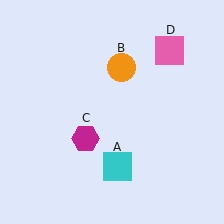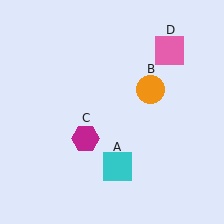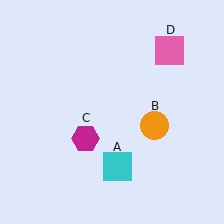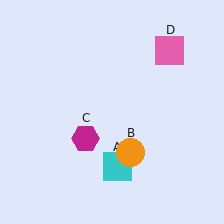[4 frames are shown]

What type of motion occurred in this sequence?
The orange circle (object B) rotated clockwise around the center of the scene.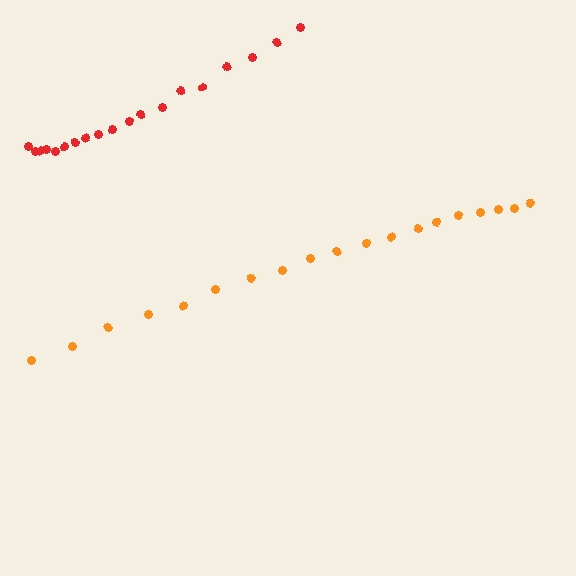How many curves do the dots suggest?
There are 2 distinct paths.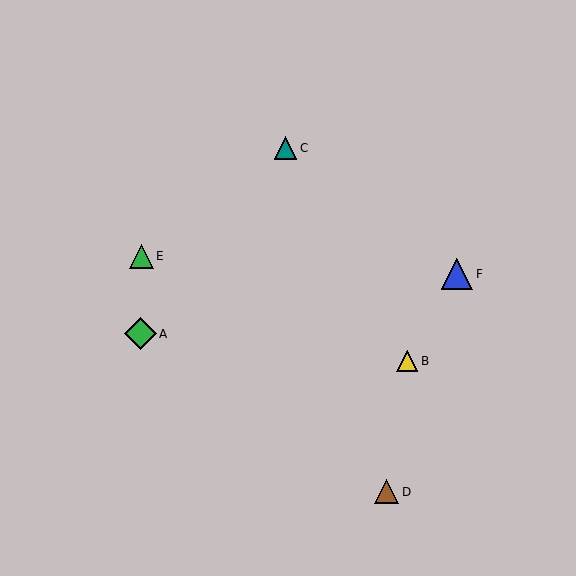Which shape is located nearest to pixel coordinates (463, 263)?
The blue triangle (labeled F) at (457, 274) is nearest to that location.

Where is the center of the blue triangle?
The center of the blue triangle is at (457, 274).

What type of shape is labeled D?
Shape D is a brown triangle.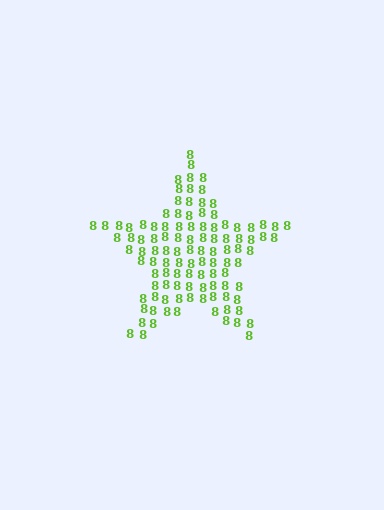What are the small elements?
The small elements are digit 8's.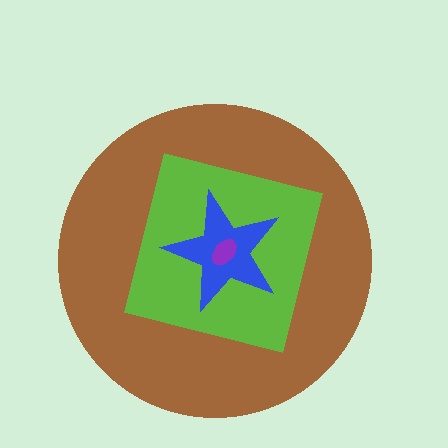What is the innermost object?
The purple ellipse.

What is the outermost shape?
The brown circle.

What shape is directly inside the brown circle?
The lime square.